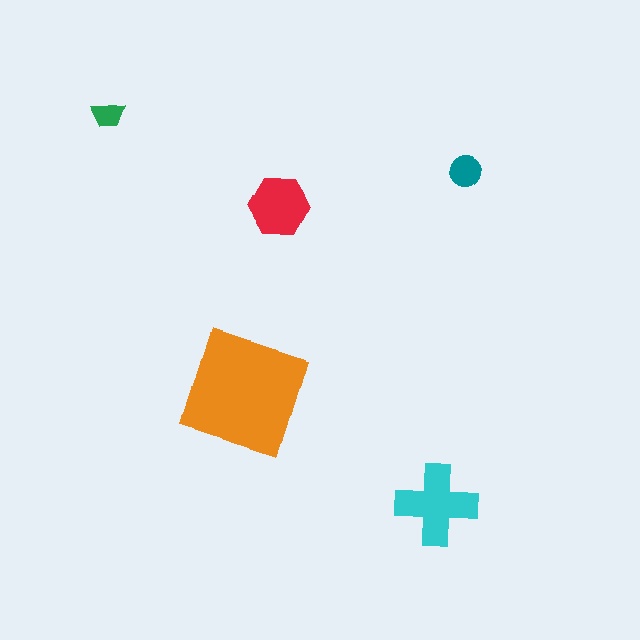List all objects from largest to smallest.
The orange square, the cyan cross, the red hexagon, the teal circle, the green trapezoid.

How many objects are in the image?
There are 5 objects in the image.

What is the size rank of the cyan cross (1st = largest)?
2nd.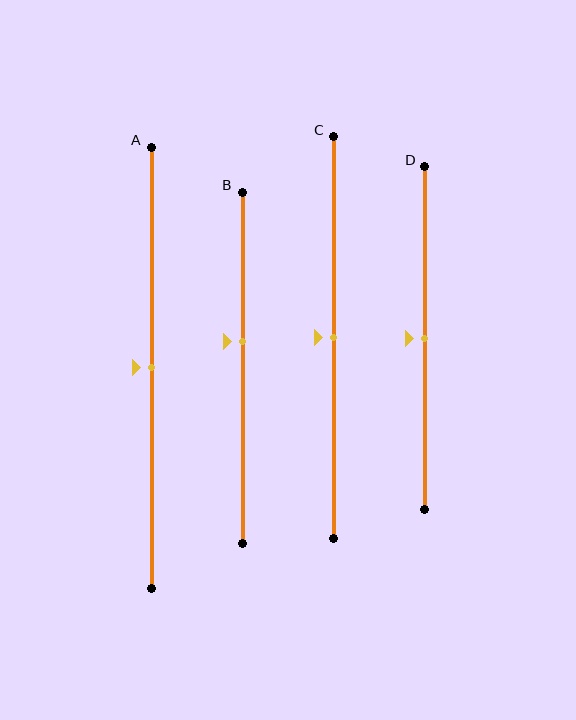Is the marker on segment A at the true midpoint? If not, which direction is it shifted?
Yes, the marker on segment A is at the true midpoint.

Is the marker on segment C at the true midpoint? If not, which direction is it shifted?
Yes, the marker on segment C is at the true midpoint.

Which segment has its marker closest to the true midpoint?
Segment A has its marker closest to the true midpoint.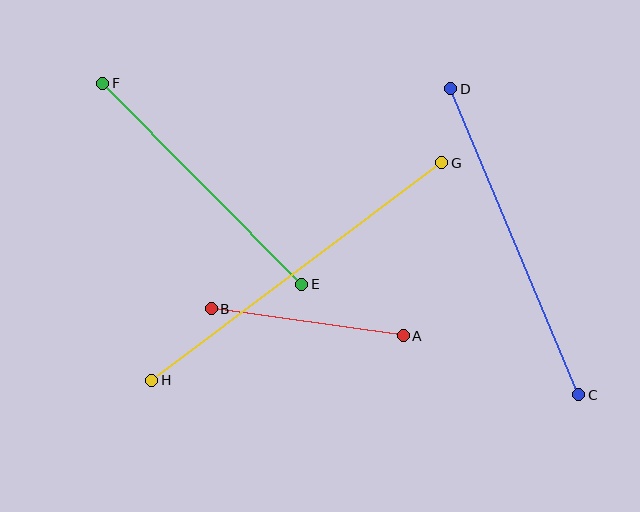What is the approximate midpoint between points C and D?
The midpoint is at approximately (515, 242) pixels.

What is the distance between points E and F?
The distance is approximately 283 pixels.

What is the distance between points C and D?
The distance is approximately 332 pixels.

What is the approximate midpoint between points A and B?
The midpoint is at approximately (307, 322) pixels.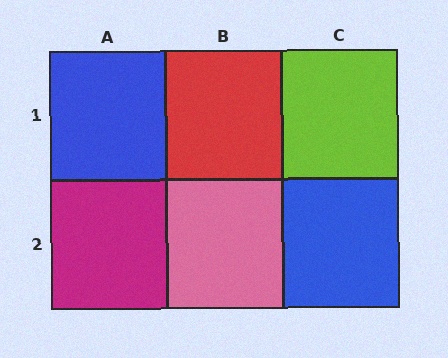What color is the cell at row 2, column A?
Magenta.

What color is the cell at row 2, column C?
Blue.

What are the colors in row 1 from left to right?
Blue, red, lime.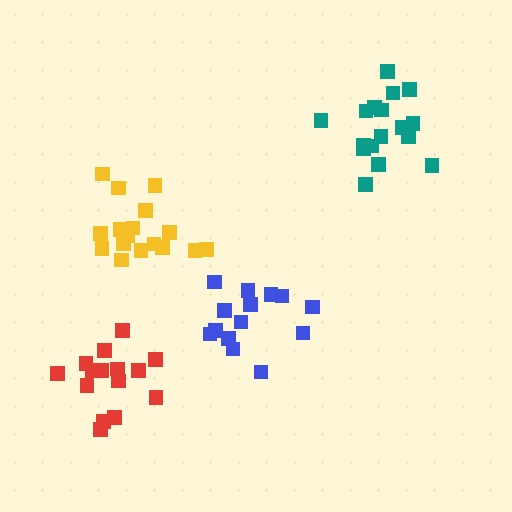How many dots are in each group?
Group 1: 15 dots, Group 2: 17 dots, Group 3: 17 dots, Group 4: 14 dots (63 total).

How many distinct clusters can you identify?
There are 4 distinct clusters.